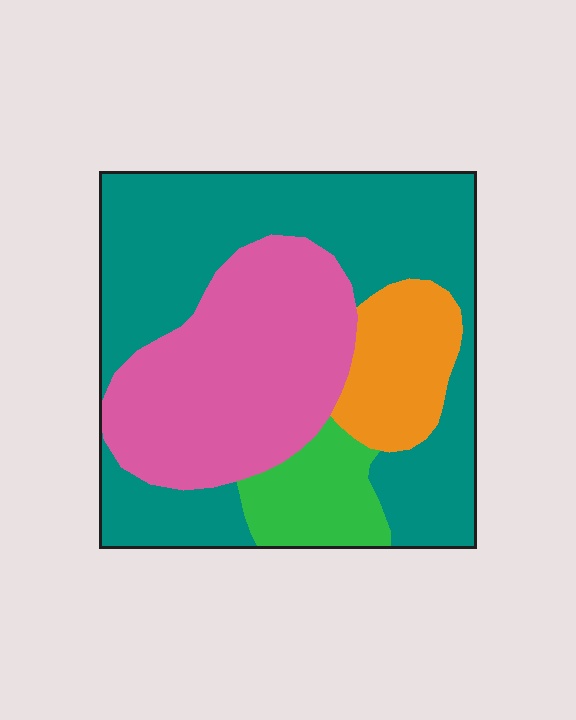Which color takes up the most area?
Teal, at roughly 50%.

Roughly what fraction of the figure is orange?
Orange takes up less than a sixth of the figure.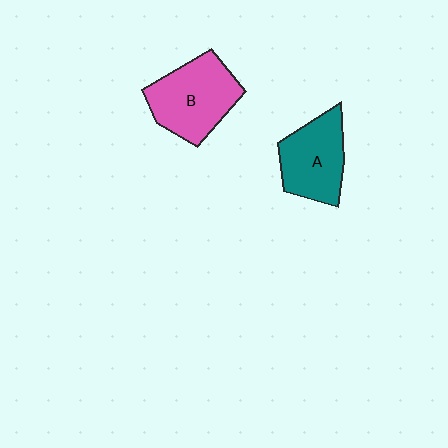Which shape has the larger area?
Shape B (pink).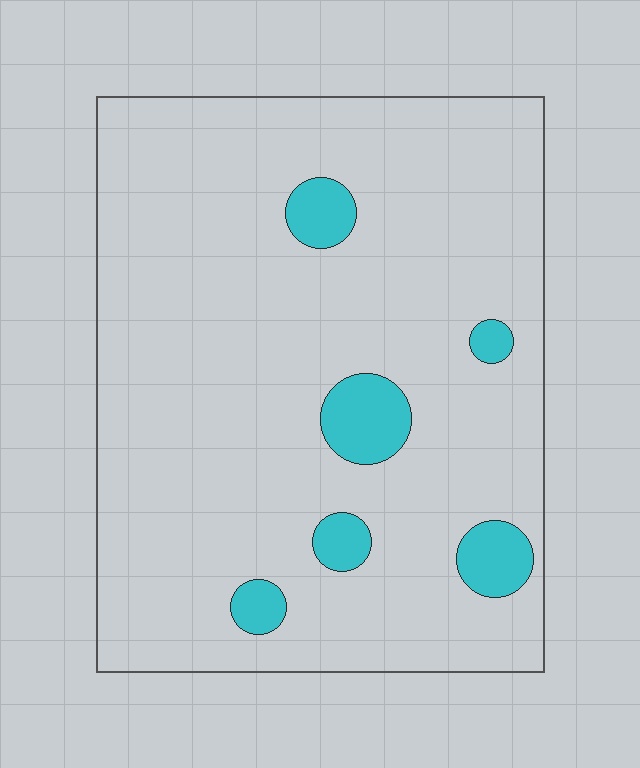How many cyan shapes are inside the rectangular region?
6.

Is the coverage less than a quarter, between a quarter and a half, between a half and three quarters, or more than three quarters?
Less than a quarter.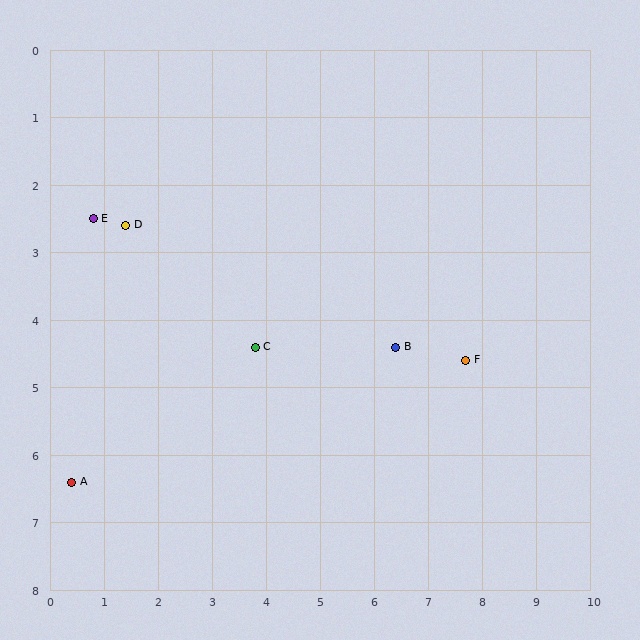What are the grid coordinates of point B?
Point B is at approximately (6.4, 4.4).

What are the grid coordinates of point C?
Point C is at approximately (3.8, 4.4).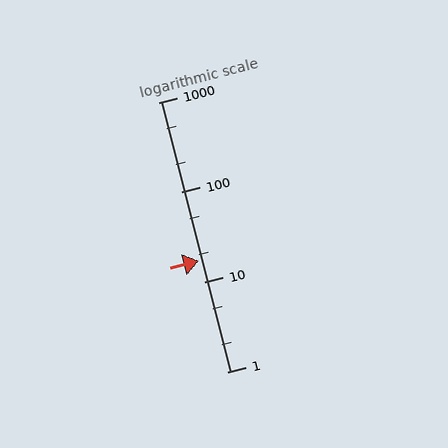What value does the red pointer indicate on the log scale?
The pointer indicates approximately 17.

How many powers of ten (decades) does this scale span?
The scale spans 3 decades, from 1 to 1000.